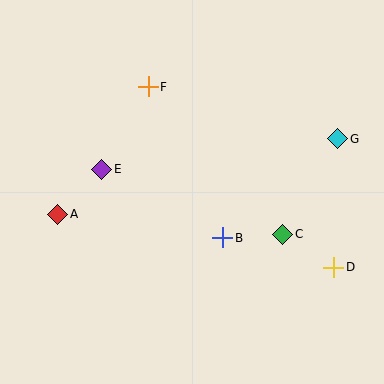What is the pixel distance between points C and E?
The distance between C and E is 192 pixels.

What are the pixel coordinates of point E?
Point E is at (102, 169).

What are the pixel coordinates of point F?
Point F is at (148, 87).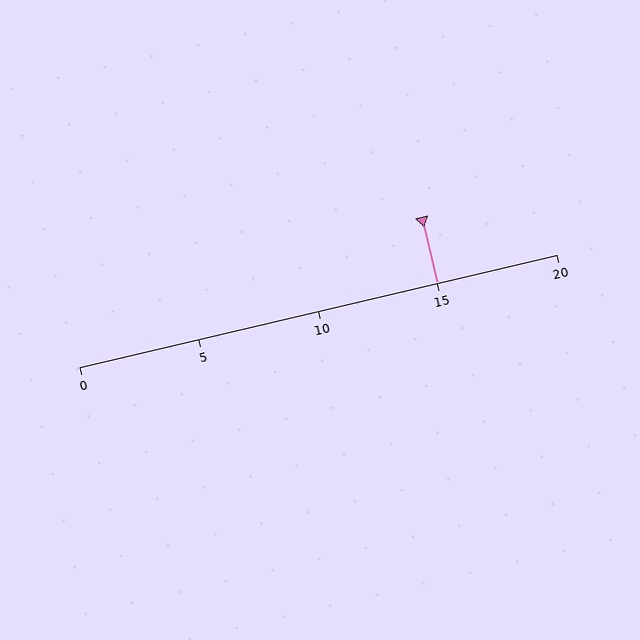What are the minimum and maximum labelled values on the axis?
The axis runs from 0 to 20.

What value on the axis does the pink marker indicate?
The marker indicates approximately 15.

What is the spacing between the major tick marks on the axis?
The major ticks are spaced 5 apart.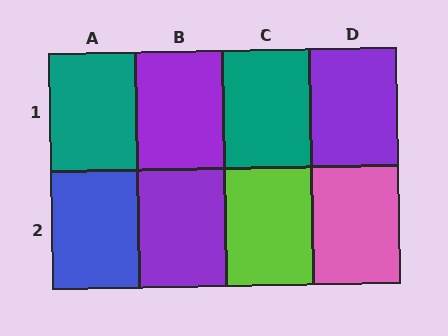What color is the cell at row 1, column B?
Purple.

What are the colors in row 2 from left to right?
Blue, purple, lime, pink.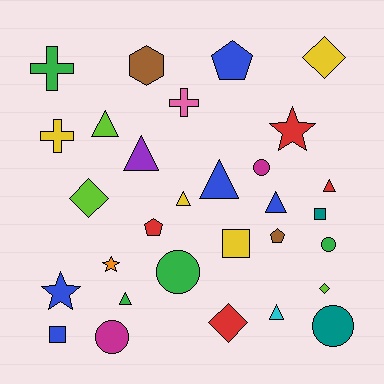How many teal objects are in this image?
There are 2 teal objects.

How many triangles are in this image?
There are 8 triangles.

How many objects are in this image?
There are 30 objects.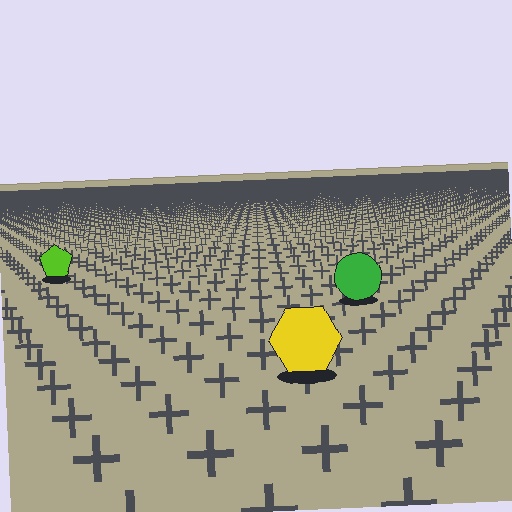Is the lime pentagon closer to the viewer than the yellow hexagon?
No. The yellow hexagon is closer — you can tell from the texture gradient: the ground texture is coarser near it.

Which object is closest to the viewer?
The yellow hexagon is closest. The texture marks near it are larger and more spread out.